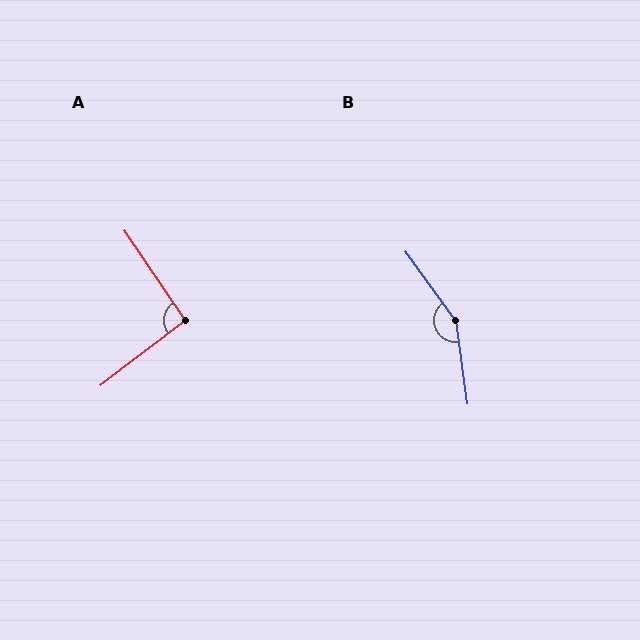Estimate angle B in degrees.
Approximately 152 degrees.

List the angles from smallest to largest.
A (93°), B (152°).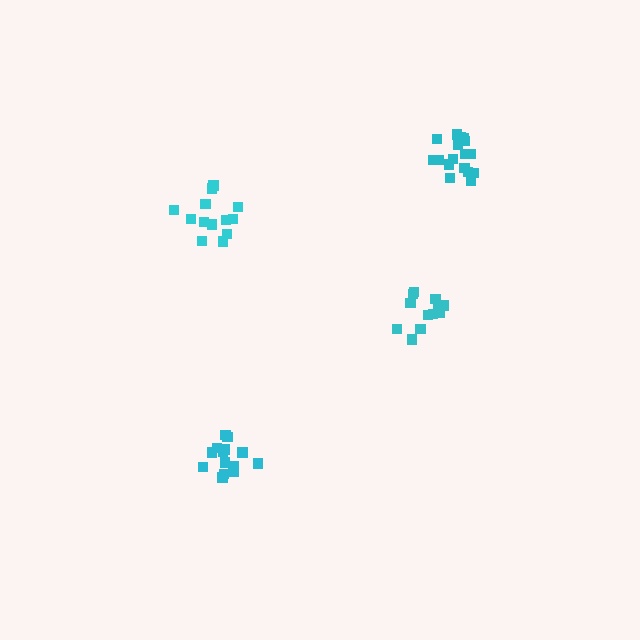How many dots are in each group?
Group 1: 13 dots, Group 2: 18 dots, Group 3: 12 dots, Group 4: 16 dots (59 total).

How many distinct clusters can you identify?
There are 4 distinct clusters.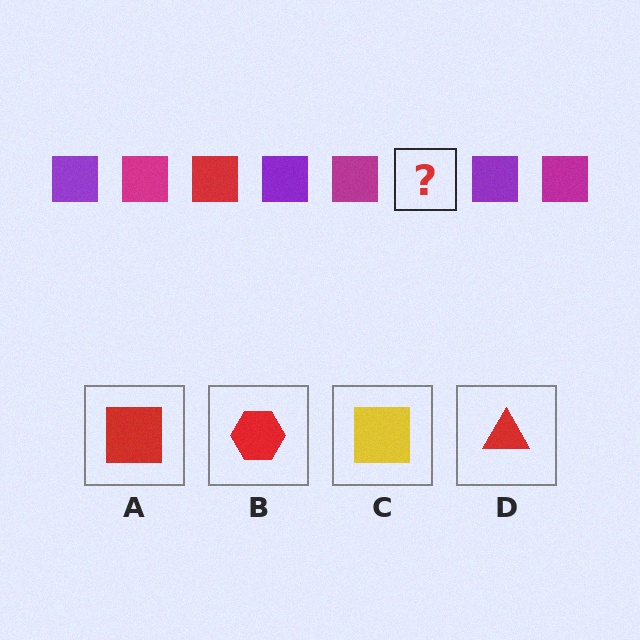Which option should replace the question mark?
Option A.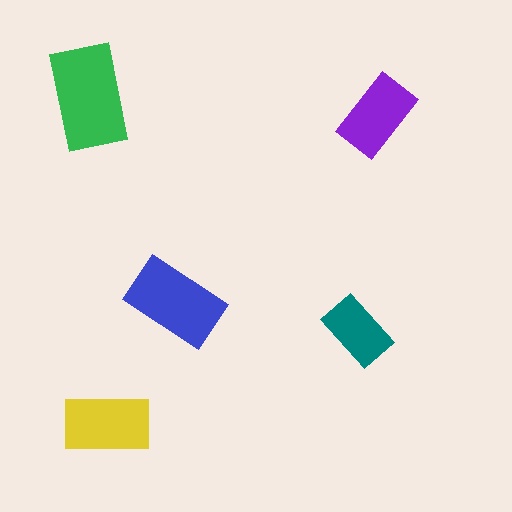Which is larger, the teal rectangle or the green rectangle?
The green one.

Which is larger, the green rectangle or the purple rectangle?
The green one.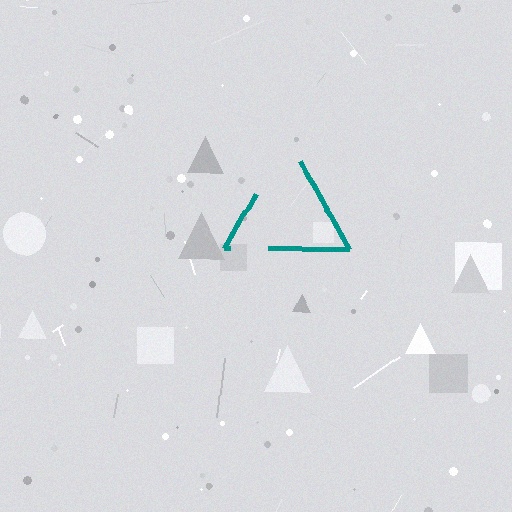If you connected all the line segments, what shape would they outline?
They would outline a triangle.